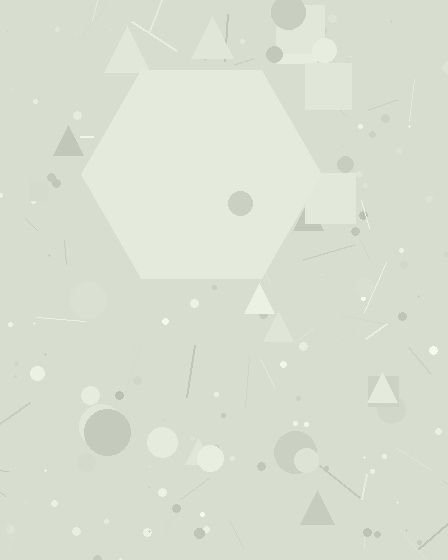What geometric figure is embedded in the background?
A hexagon is embedded in the background.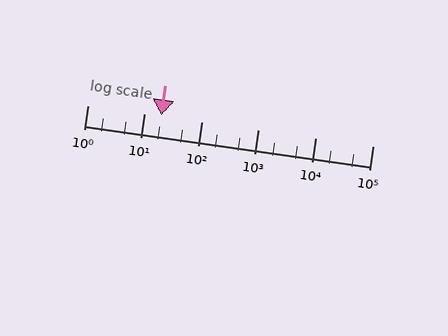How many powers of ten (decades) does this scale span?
The scale spans 5 decades, from 1 to 100000.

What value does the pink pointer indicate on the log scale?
The pointer indicates approximately 20.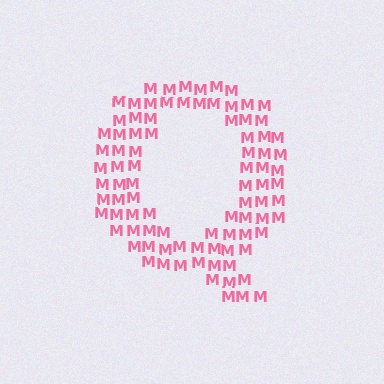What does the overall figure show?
The overall figure shows the letter Q.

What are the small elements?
The small elements are letter M's.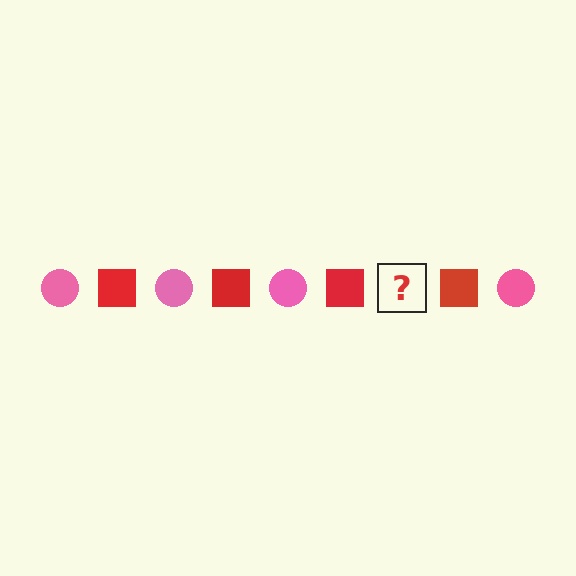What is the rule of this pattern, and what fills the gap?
The rule is that the pattern alternates between pink circle and red square. The gap should be filled with a pink circle.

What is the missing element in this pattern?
The missing element is a pink circle.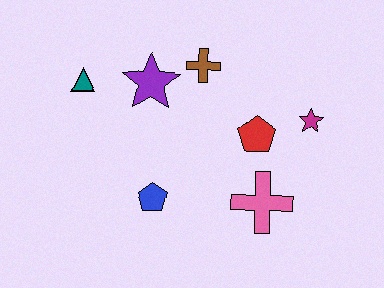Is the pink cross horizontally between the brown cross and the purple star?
No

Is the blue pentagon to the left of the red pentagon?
Yes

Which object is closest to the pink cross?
The red pentagon is closest to the pink cross.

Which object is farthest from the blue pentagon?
The magenta star is farthest from the blue pentagon.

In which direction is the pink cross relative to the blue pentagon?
The pink cross is to the right of the blue pentagon.